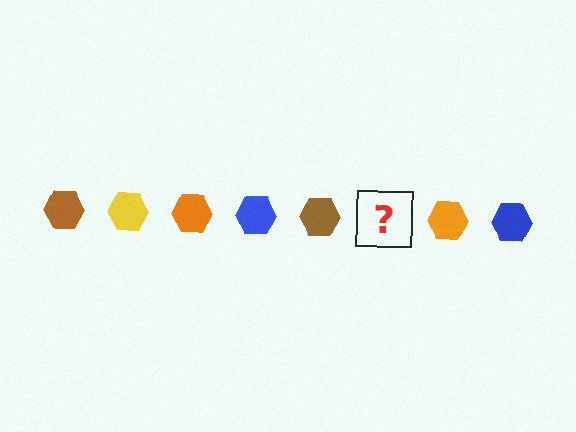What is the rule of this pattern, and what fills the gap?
The rule is that the pattern cycles through brown, yellow, orange, blue hexagons. The gap should be filled with a yellow hexagon.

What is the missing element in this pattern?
The missing element is a yellow hexagon.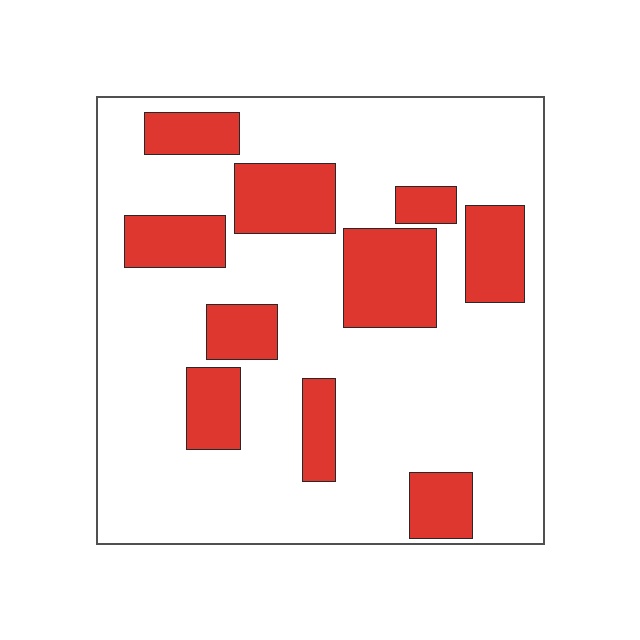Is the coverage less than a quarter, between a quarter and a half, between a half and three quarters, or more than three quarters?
Between a quarter and a half.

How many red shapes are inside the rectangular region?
10.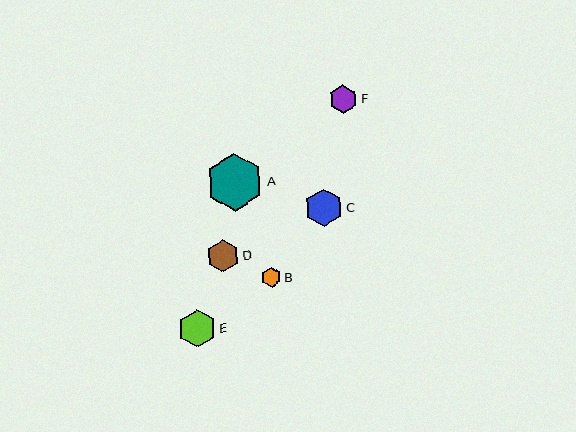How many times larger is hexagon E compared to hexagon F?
Hexagon E is approximately 1.3 times the size of hexagon F.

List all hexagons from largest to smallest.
From largest to smallest: A, C, E, D, F, B.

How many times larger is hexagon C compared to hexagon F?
Hexagon C is approximately 1.3 times the size of hexagon F.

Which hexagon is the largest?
Hexagon A is the largest with a size of approximately 58 pixels.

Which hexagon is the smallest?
Hexagon B is the smallest with a size of approximately 20 pixels.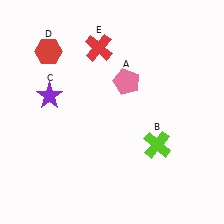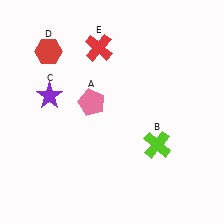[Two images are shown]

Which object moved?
The pink pentagon (A) moved left.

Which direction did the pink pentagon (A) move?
The pink pentagon (A) moved left.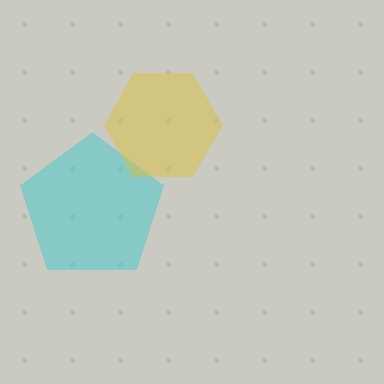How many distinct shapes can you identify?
There are 2 distinct shapes: a cyan pentagon, a yellow hexagon.